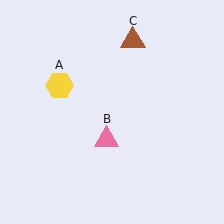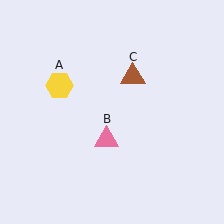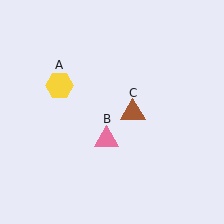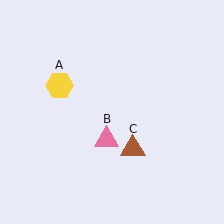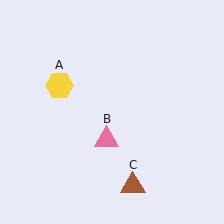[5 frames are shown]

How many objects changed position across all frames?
1 object changed position: brown triangle (object C).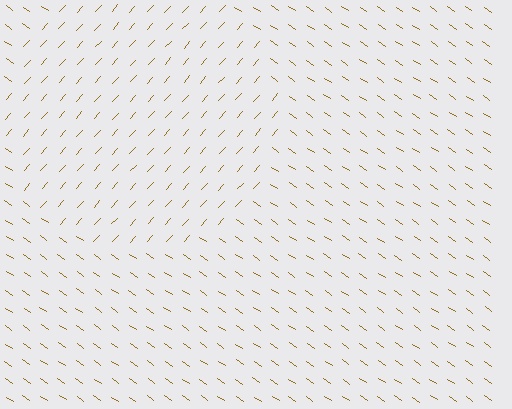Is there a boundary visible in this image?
Yes, there is a texture boundary formed by a change in line orientation.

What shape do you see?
I see a circle.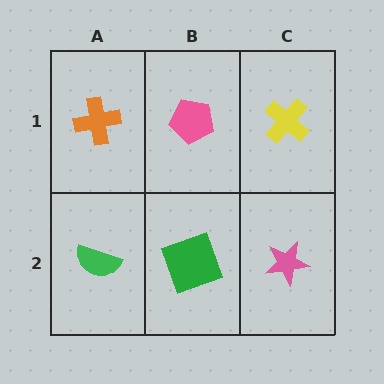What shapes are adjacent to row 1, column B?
A green square (row 2, column B), an orange cross (row 1, column A), a yellow cross (row 1, column C).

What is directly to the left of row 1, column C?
A pink pentagon.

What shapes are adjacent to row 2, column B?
A pink pentagon (row 1, column B), a green semicircle (row 2, column A), a pink star (row 2, column C).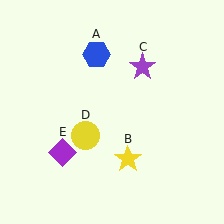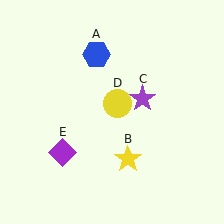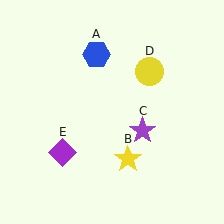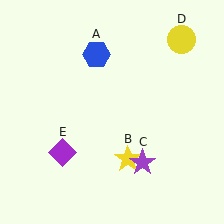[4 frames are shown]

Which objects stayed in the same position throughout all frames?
Blue hexagon (object A) and yellow star (object B) and purple diamond (object E) remained stationary.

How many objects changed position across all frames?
2 objects changed position: purple star (object C), yellow circle (object D).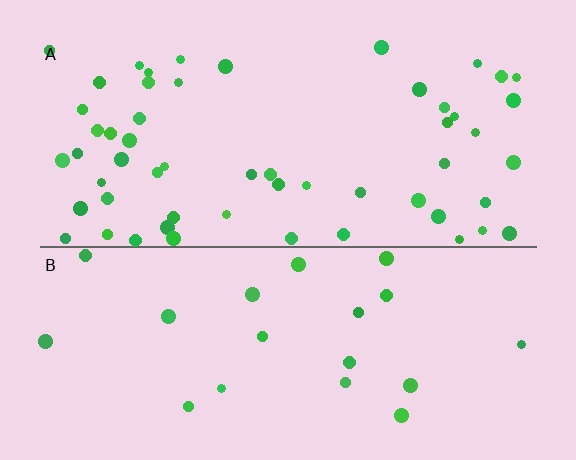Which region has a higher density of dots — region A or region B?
A (the top).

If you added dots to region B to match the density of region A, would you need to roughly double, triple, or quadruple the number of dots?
Approximately triple.